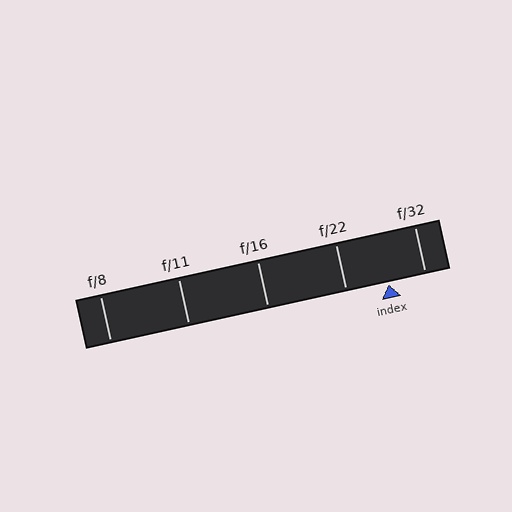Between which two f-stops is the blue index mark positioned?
The index mark is between f/22 and f/32.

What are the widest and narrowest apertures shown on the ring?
The widest aperture shown is f/8 and the narrowest is f/32.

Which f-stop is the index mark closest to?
The index mark is closest to f/32.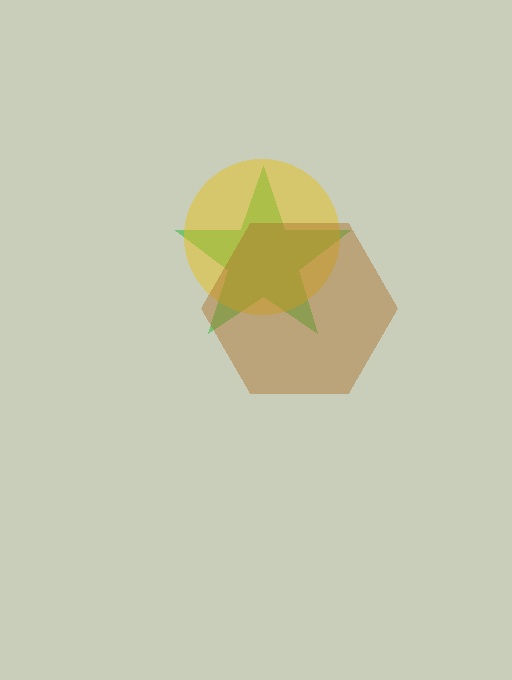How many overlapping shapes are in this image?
There are 3 overlapping shapes in the image.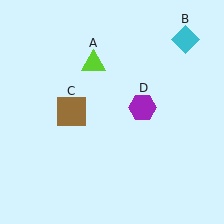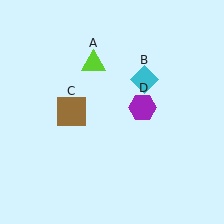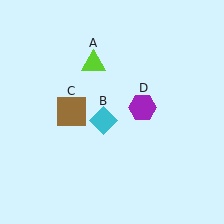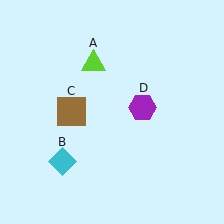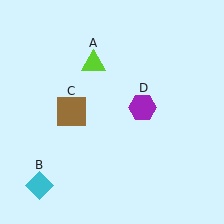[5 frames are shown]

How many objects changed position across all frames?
1 object changed position: cyan diamond (object B).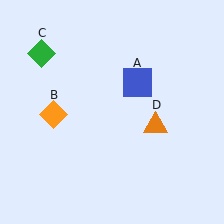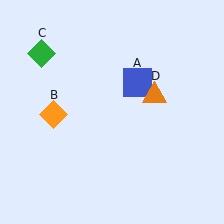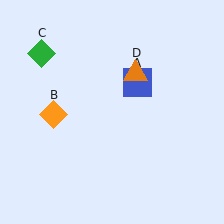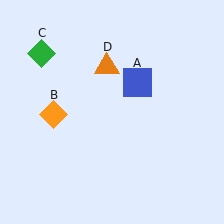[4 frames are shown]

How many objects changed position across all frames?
1 object changed position: orange triangle (object D).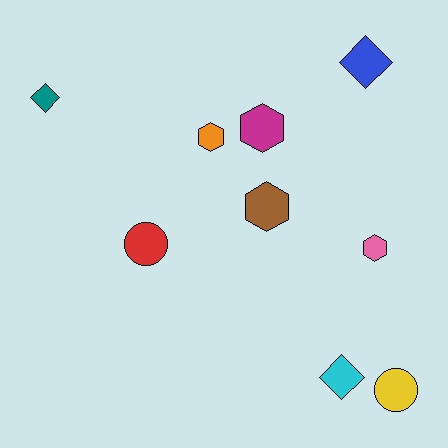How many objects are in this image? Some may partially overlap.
There are 9 objects.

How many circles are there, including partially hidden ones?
There are 2 circles.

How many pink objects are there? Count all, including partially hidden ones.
There is 1 pink object.